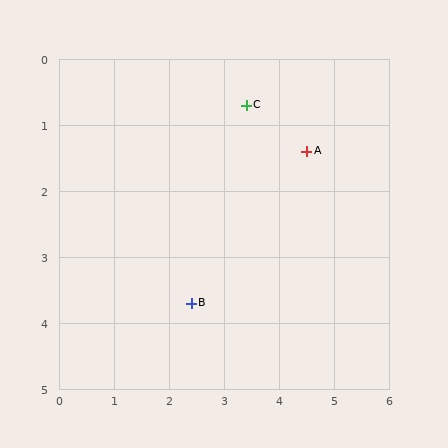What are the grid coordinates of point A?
Point A is at approximately (4.5, 1.4).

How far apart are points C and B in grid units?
Points C and B are about 3.2 grid units apart.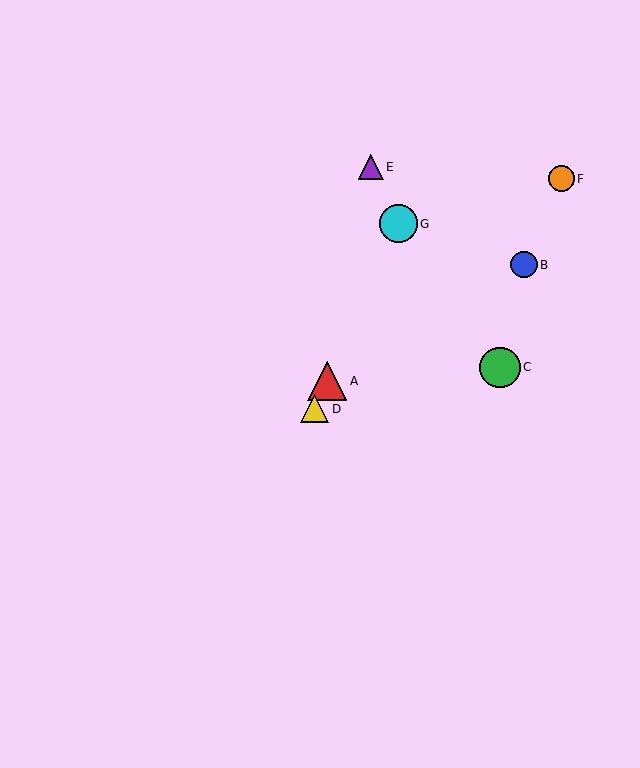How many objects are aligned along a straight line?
3 objects (A, D, G) are aligned along a straight line.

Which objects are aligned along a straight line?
Objects A, D, G are aligned along a straight line.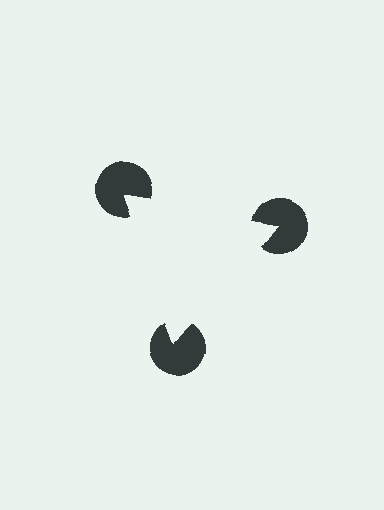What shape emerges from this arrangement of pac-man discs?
An illusory triangle — its edges are inferred from the aligned wedge cuts in the pac-man discs, not physically drawn.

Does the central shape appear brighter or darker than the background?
It typically appears slightly brighter than the background, even though no actual brightness change is drawn.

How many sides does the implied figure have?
3 sides.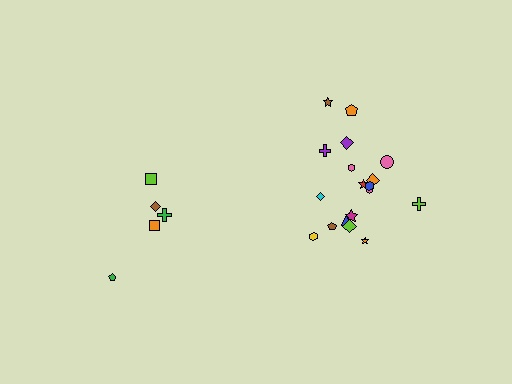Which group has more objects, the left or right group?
The right group.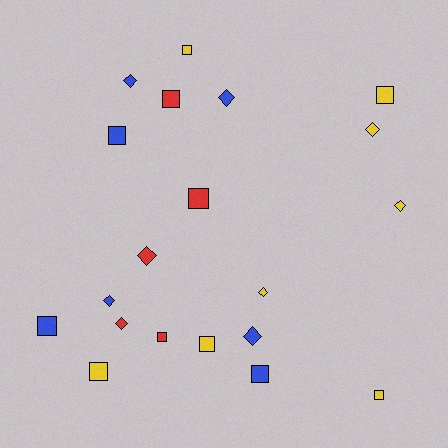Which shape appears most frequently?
Square, with 11 objects.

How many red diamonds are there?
There are 2 red diamonds.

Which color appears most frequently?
Yellow, with 8 objects.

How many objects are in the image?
There are 20 objects.